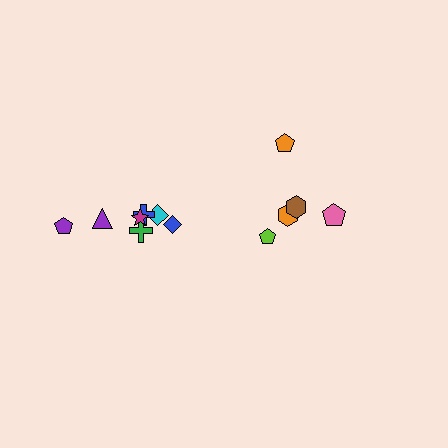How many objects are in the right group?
There are 5 objects.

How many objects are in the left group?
There are 7 objects.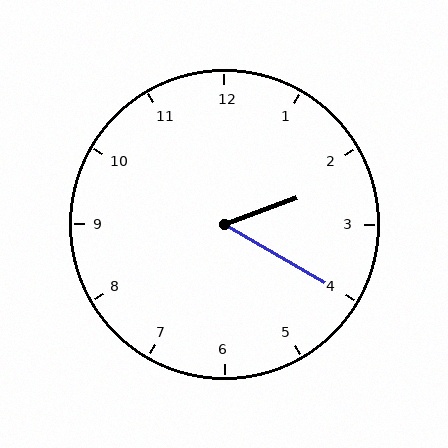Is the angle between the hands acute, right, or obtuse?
It is acute.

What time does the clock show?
2:20.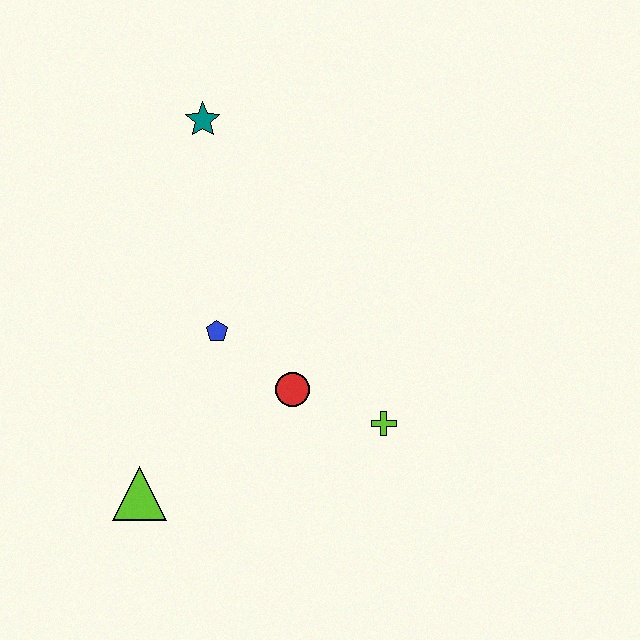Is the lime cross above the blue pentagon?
No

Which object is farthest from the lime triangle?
The teal star is farthest from the lime triangle.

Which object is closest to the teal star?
The blue pentagon is closest to the teal star.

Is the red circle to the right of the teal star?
Yes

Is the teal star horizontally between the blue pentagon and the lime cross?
No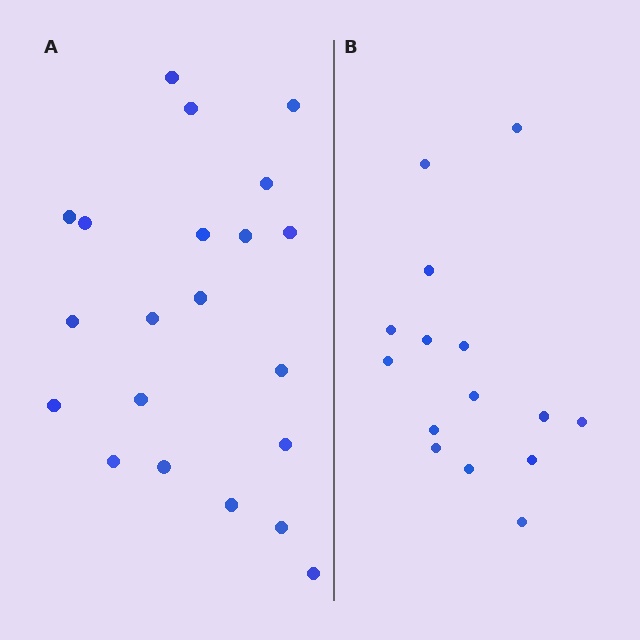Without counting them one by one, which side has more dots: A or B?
Region A (the left region) has more dots.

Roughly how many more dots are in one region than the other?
Region A has about 6 more dots than region B.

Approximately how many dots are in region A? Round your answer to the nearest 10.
About 20 dots. (The exact count is 21, which rounds to 20.)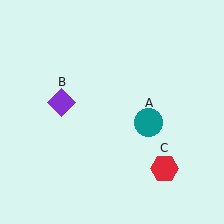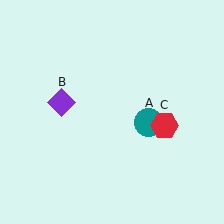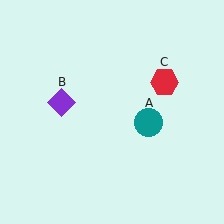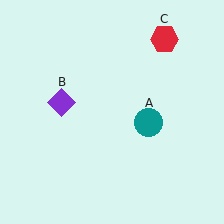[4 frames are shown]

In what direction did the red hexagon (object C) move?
The red hexagon (object C) moved up.